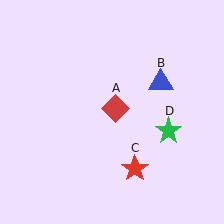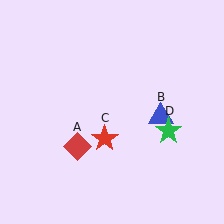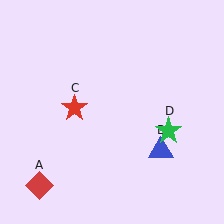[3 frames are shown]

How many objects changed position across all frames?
3 objects changed position: red diamond (object A), blue triangle (object B), red star (object C).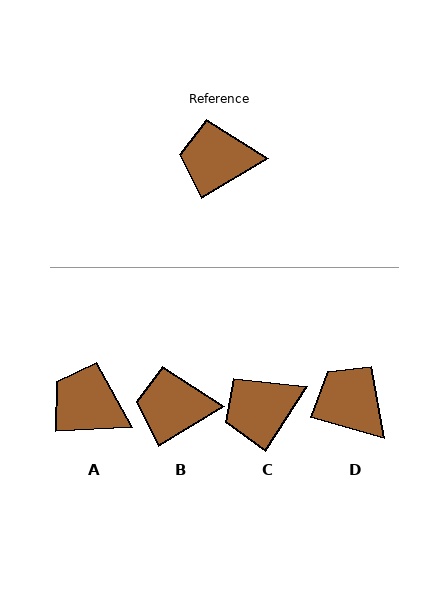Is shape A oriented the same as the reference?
No, it is off by about 28 degrees.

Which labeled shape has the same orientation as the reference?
B.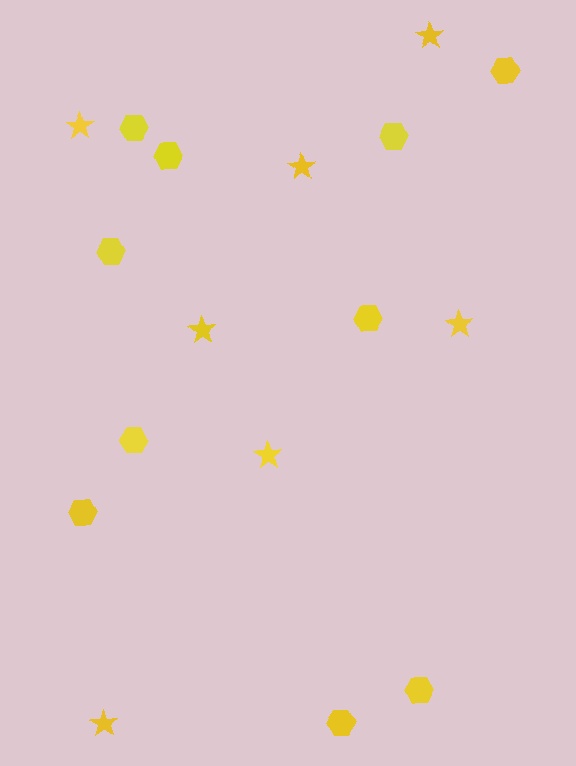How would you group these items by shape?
There are 2 groups: one group of stars (7) and one group of hexagons (10).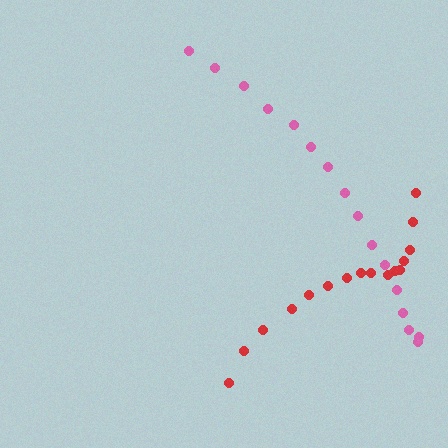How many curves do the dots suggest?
There are 2 distinct paths.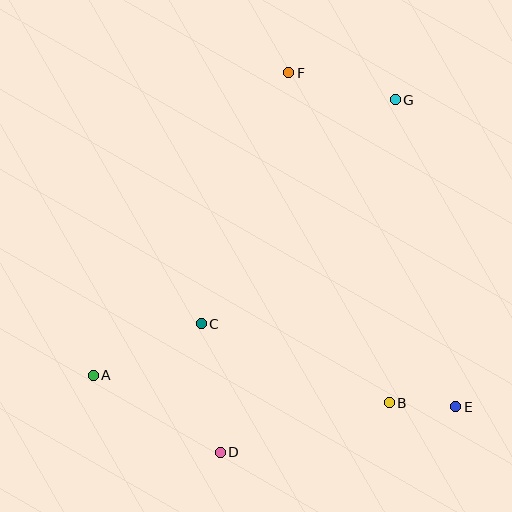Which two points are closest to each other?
Points B and E are closest to each other.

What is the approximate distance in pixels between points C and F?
The distance between C and F is approximately 266 pixels.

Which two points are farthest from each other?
Points A and G are farthest from each other.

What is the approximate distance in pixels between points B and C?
The distance between B and C is approximately 204 pixels.